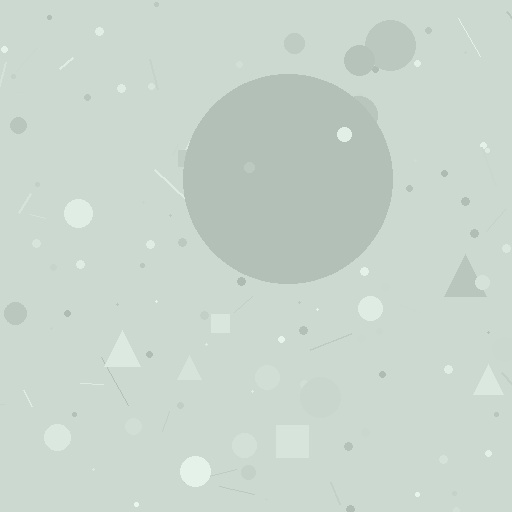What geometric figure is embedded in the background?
A circle is embedded in the background.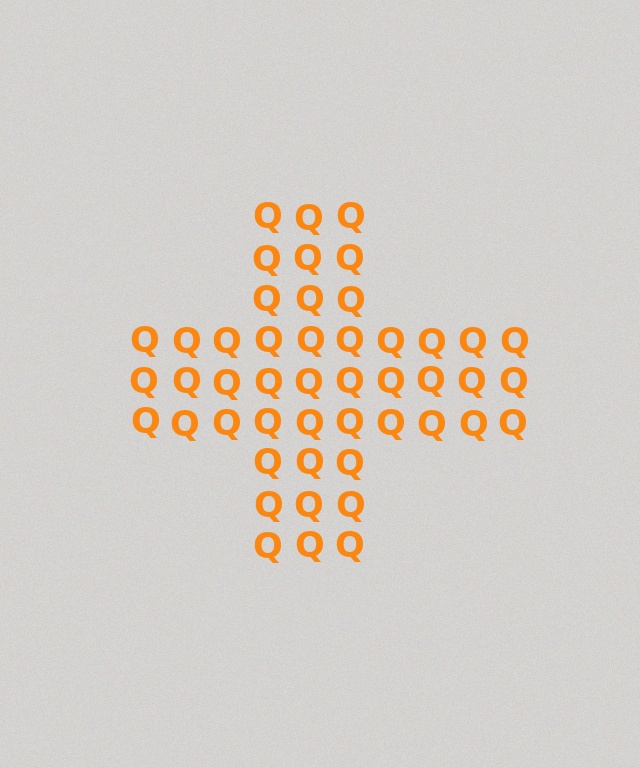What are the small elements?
The small elements are letter Q's.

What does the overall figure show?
The overall figure shows a cross.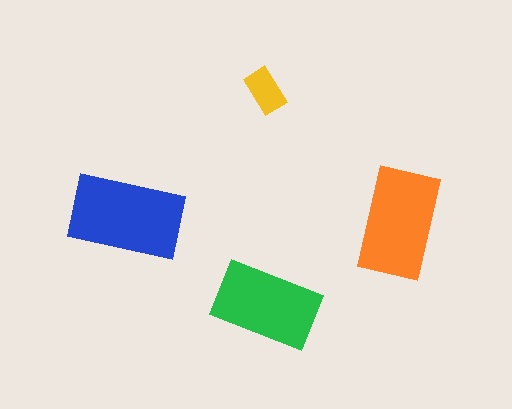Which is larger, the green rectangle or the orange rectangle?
The orange one.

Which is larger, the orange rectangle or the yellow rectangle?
The orange one.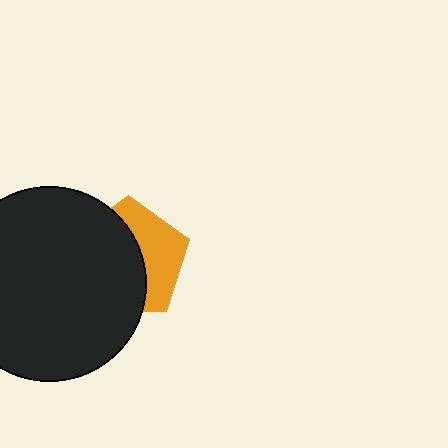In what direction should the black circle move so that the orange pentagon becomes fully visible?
The black circle should move left. That is the shortest direction to clear the overlap and leave the orange pentagon fully visible.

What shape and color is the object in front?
The object in front is a black circle.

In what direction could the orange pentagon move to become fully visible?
The orange pentagon could move right. That would shift it out from behind the black circle entirely.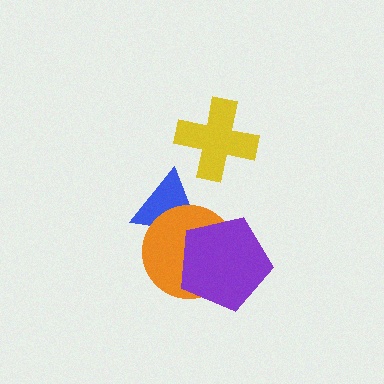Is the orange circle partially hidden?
Yes, it is partially covered by another shape.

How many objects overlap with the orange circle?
2 objects overlap with the orange circle.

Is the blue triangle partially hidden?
Yes, it is partially covered by another shape.